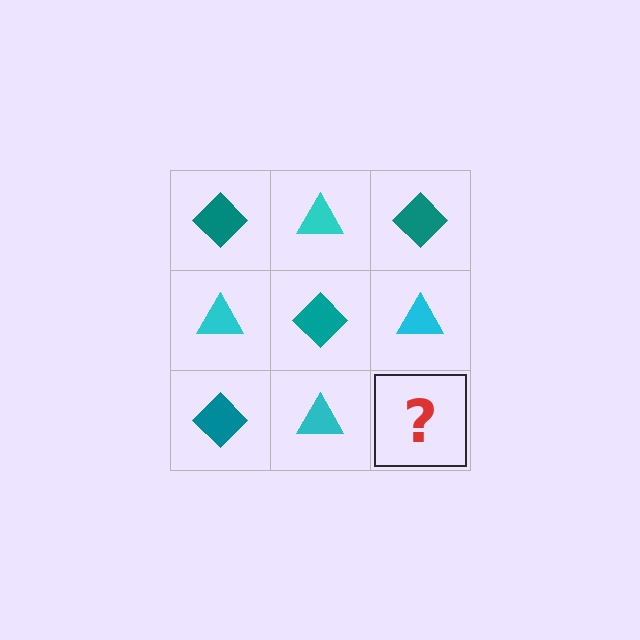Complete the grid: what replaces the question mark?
The question mark should be replaced with a teal diamond.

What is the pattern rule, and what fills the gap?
The rule is that it alternates teal diamond and cyan triangle in a checkerboard pattern. The gap should be filled with a teal diamond.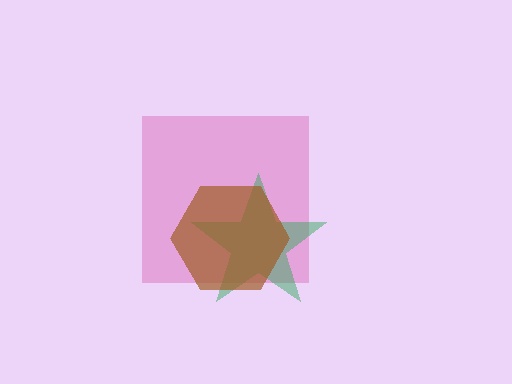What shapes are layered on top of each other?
The layered shapes are: a pink square, a green star, a brown hexagon.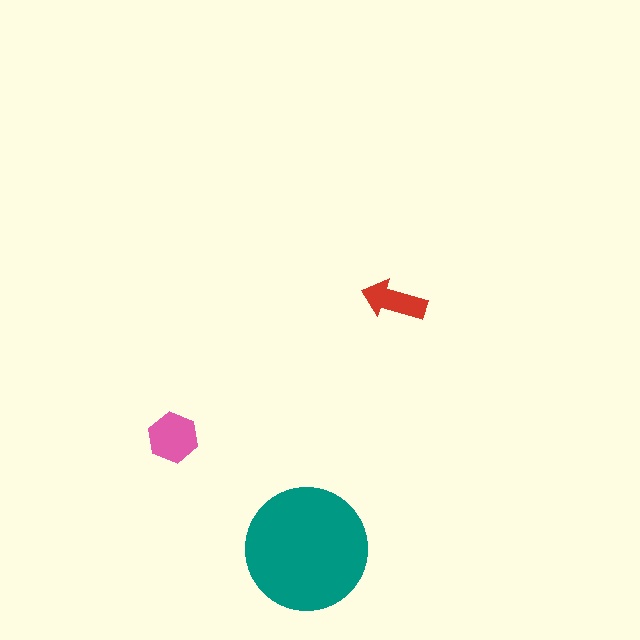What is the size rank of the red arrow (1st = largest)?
3rd.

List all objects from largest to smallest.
The teal circle, the pink hexagon, the red arrow.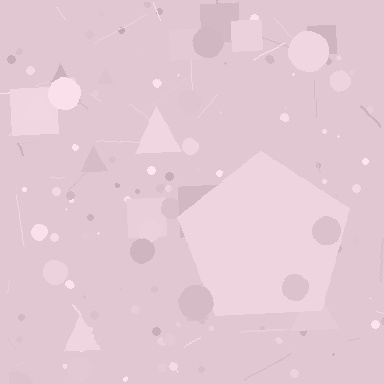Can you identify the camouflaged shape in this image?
The camouflaged shape is a pentagon.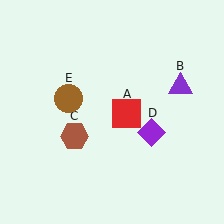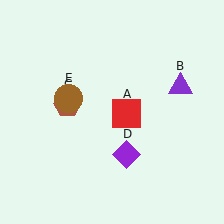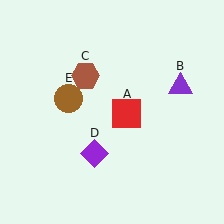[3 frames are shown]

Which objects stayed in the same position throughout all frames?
Red square (object A) and purple triangle (object B) and brown circle (object E) remained stationary.